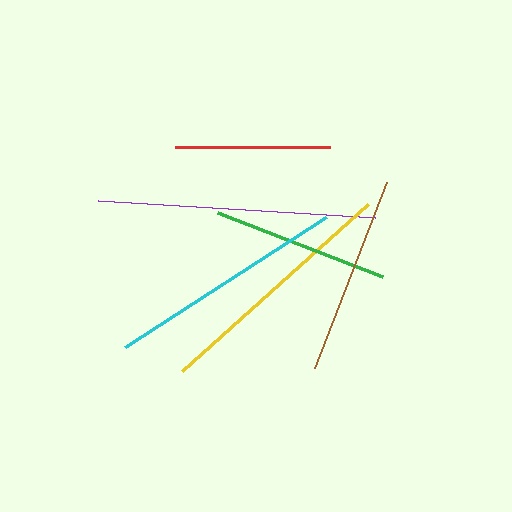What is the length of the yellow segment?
The yellow segment is approximately 250 pixels long.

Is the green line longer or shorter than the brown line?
The brown line is longer than the green line.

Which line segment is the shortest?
The red line is the shortest at approximately 156 pixels.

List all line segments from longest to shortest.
From longest to shortest: purple, yellow, cyan, brown, green, red.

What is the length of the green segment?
The green segment is approximately 178 pixels long.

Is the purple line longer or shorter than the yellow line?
The purple line is longer than the yellow line.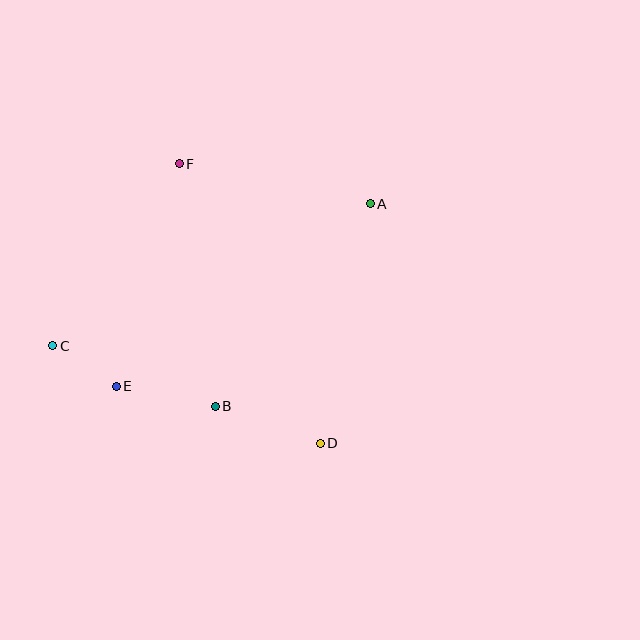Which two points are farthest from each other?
Points A and C are farthest from each other.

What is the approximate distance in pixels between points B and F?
The distance between B and F is approximately 245 pixels.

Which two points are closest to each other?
Points C and E are closest to each other.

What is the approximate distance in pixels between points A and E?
The distance between A and E is approximately 313 pixels.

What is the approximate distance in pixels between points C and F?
The distance between C and F is approximately 222 pixels.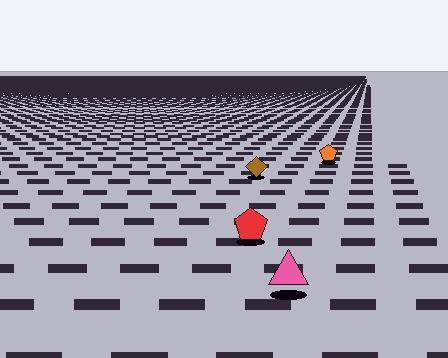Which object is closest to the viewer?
The pink triangle is closest. The texture marks near it are larger and more spread out.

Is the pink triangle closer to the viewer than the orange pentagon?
Yes. The pink triangle is closer — you can tell from the texture gradient: the ground texture is coarser near it.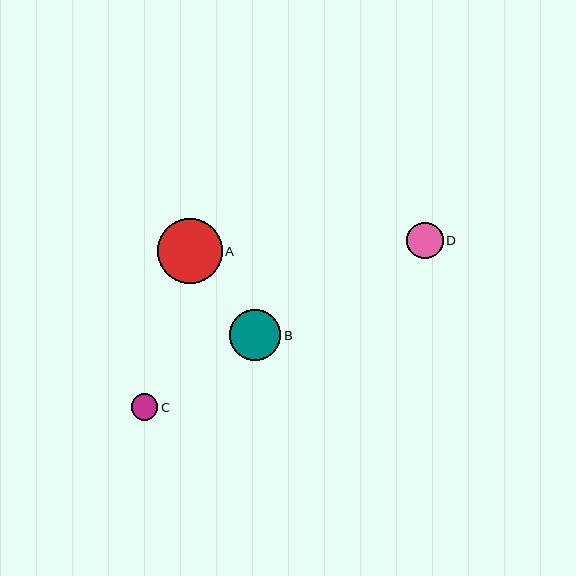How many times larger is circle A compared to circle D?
Circle A is approximately 1.8 times the size of circle D.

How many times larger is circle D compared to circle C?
Circle D is approximately 1.4 times the size of circle C.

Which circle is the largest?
Circle A is the largest with a size of approximately 65 pixels.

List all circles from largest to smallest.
From largest to smallest: A, B, D, C.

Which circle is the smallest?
Circle C is the smallest with a size of approximately 27 pixels.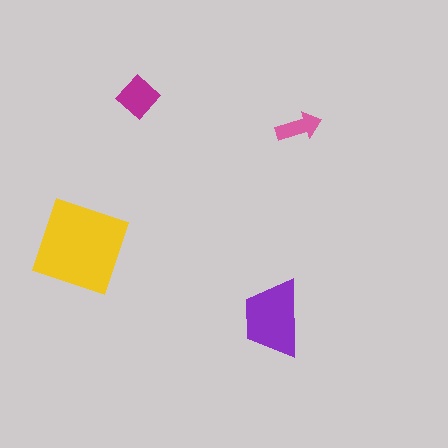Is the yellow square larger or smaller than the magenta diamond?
Larger.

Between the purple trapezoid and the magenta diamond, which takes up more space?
The purple trapezoid.